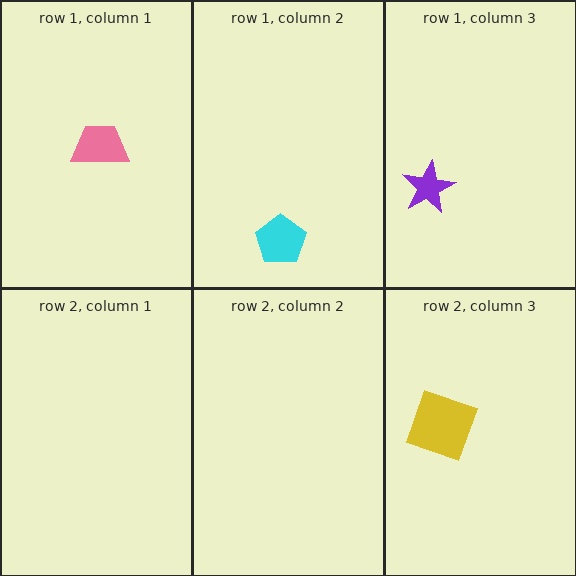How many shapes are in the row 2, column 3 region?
1.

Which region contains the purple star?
The row 1, column 3 region.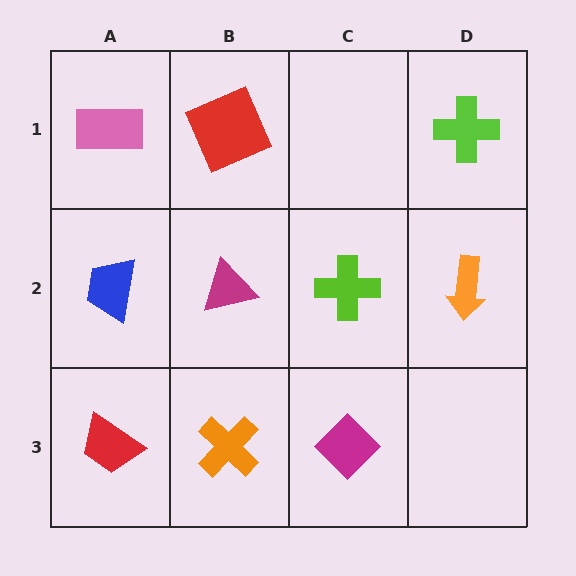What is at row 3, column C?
A magenta diamond.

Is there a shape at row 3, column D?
No, that cell is empty.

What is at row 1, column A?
A pink rectangle.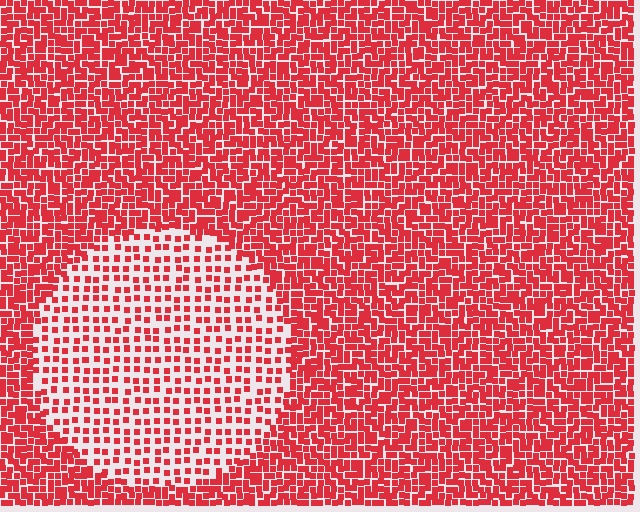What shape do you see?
I see a circle.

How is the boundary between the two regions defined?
The boundary is defined by a change in element density (approximately 2.3x ratio). All elements are the same color, size, and shape.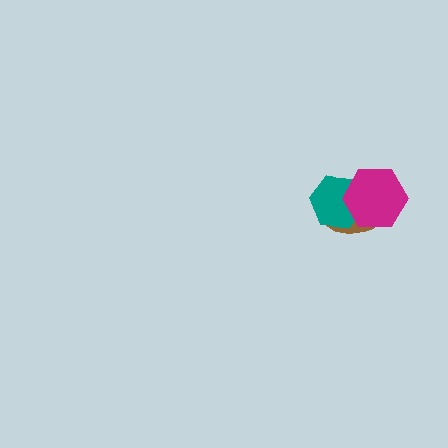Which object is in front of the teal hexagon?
The magenta hexagon is in front of the teal hexagon.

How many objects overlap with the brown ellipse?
2 objects overlap with the brown ellipse.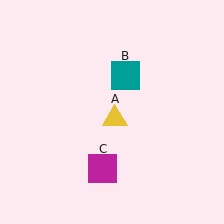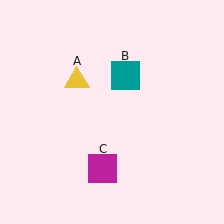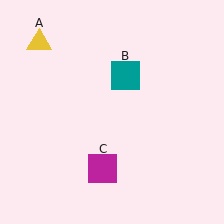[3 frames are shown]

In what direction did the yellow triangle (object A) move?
The yellow triangle (object A) moved up and to the left.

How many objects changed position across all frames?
1 object changed position: yellow triangle (object A).